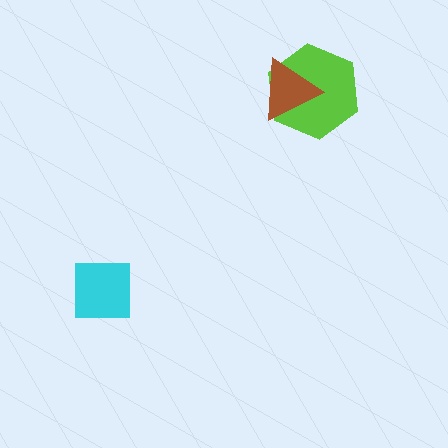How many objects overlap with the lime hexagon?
1 object overlaps with the lime hexagon.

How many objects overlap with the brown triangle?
1 object overlaps with the brown triangle.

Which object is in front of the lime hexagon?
The brown triangle is in front of the lime hexagon.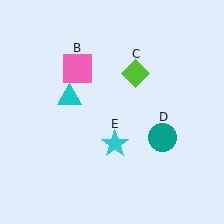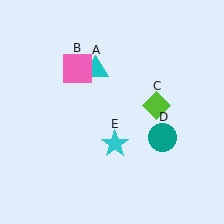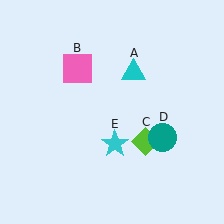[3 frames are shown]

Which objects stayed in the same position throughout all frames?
Pink square (object B) and teal circle (object D) and cyan star (object E) remained stationary.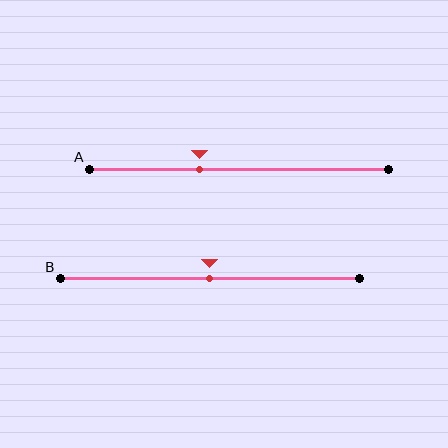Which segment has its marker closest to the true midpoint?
Segment B has its marker closest to the true midpoint.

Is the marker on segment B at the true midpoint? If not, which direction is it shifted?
Yes, the marker on segment B is at the true midpoint.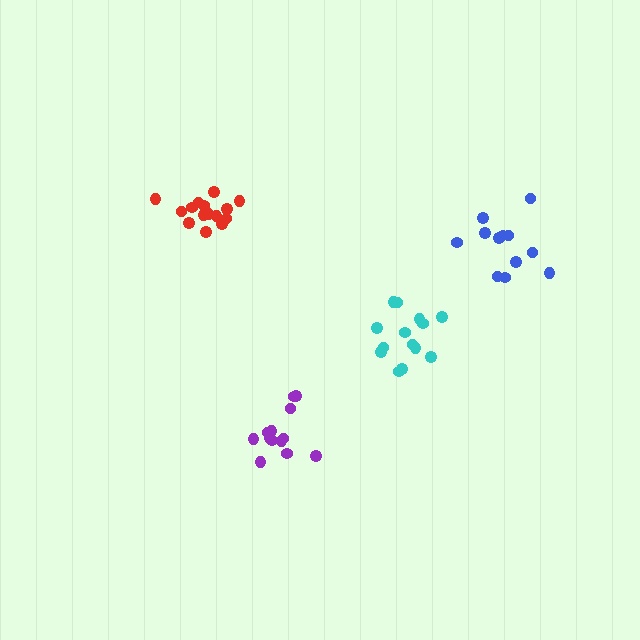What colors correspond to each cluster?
The clusters are colored: blue, cyan, red, purple.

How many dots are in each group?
Group 1: 12 dots, Group 2: 14 dots, Group 3: 15 dots, Group 4: 13 dots (54 total).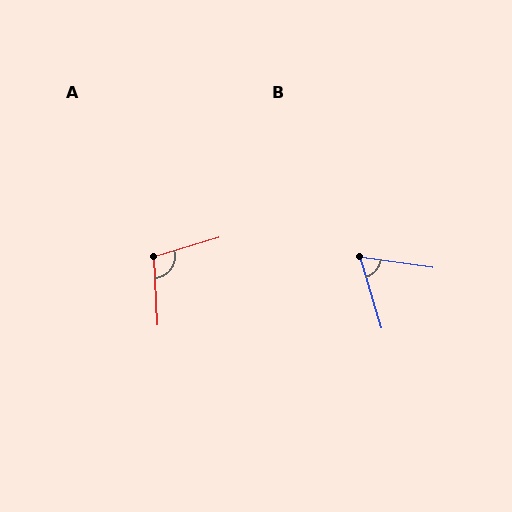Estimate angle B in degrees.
Approximately 65 degrees.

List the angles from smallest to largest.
B (65°), A (104°).